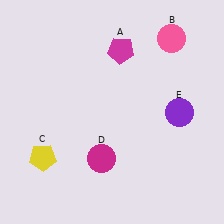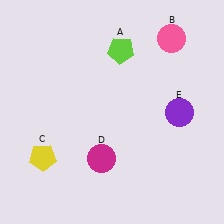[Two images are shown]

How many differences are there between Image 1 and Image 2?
There is 1 difference between the two images.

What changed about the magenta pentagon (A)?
In Image 1, A is magenta. In Image 2, it changed to lime.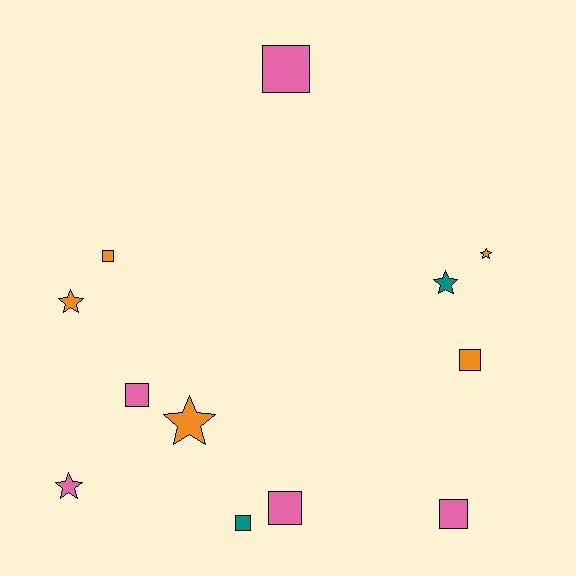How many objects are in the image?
There are 12 objects.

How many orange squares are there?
There are 2 orange squares.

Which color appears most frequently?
Orange, with 5 objects.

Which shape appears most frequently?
Square, with 7 objects.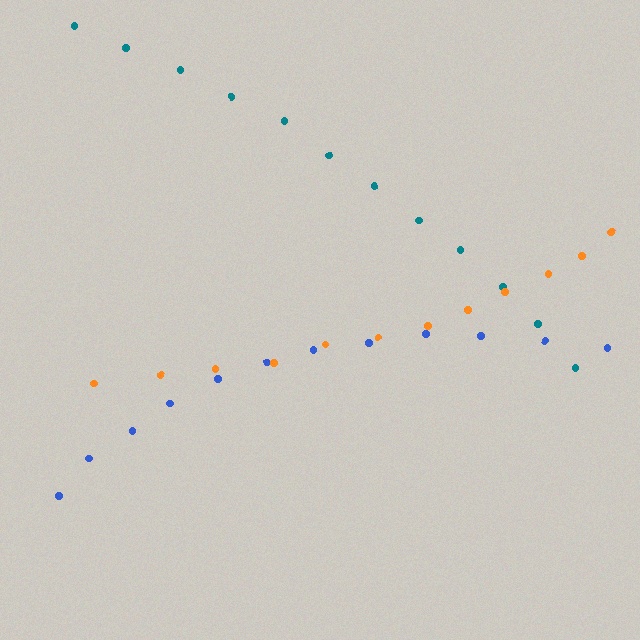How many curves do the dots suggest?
There are 3 distinct paths.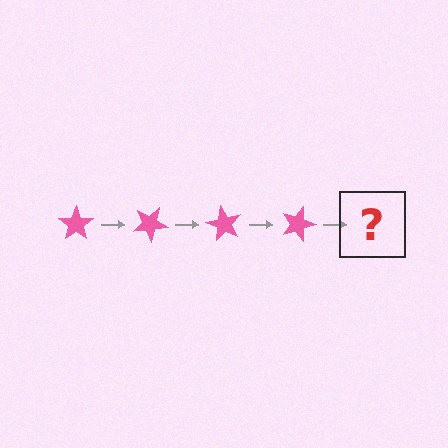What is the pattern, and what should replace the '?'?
The pattern is that the star rotates 30 degrees each step. The '?' should be a pink star rotated 120 degrees.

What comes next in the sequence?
The next element should be a pink star rotated 120 degrees.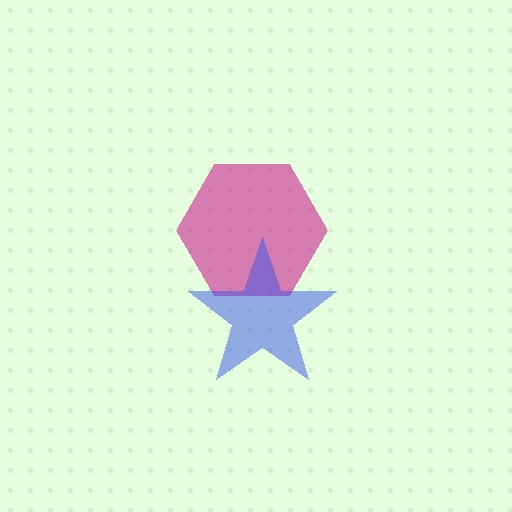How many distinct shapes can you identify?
There are 2 distinct shapes: a magenta hexagon, a blue star.